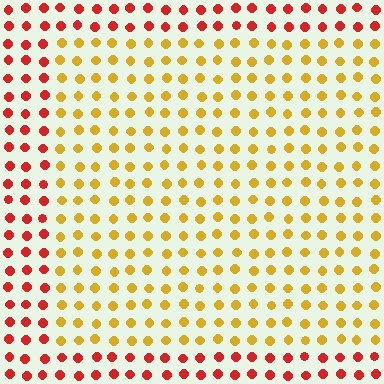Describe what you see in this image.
The image is filled with small red elements in a uniform arrangement. A rectangle-shaped region is visible where the elements are tinted to a slightly different hue, forming a subtle color boundary.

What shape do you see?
I see a rectangle.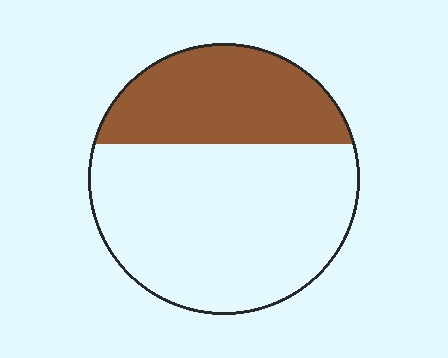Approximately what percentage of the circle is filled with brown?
Approximately 35%.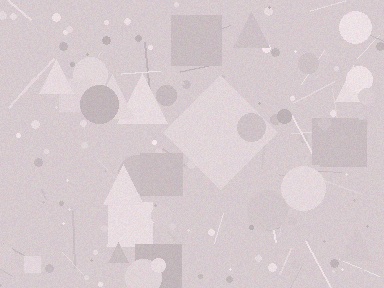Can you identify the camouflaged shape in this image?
The camouflaged shape is a diamond.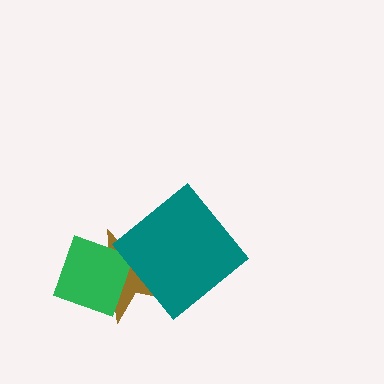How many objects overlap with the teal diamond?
1 object overlaps with the teal diamond.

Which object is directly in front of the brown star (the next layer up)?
The green square is directly in front of the brown star.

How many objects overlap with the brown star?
2 objects overlap with the brown star.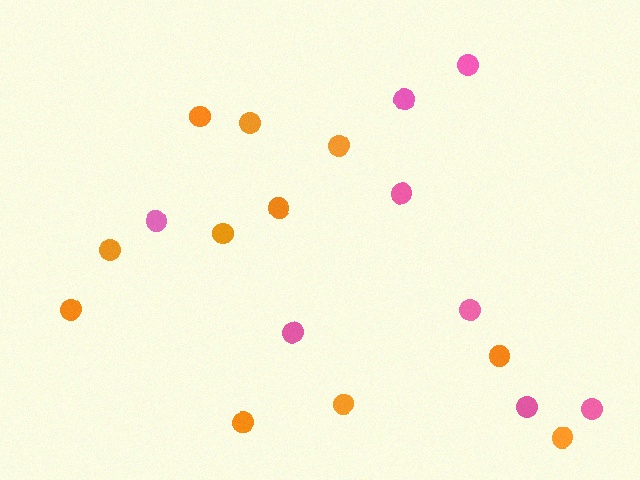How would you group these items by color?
There are 2 groups: one group of pink circles (8) and one group of orange circles (11).